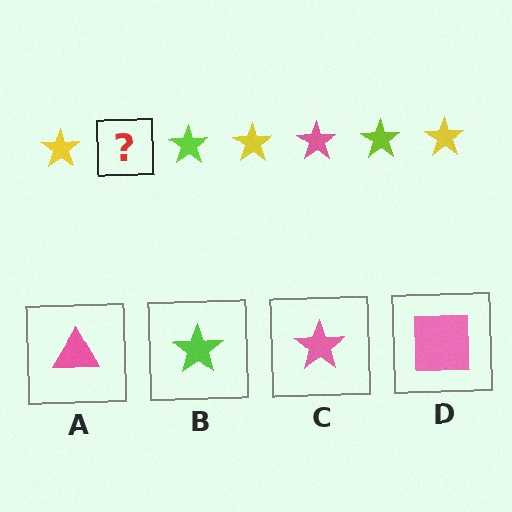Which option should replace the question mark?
Option C.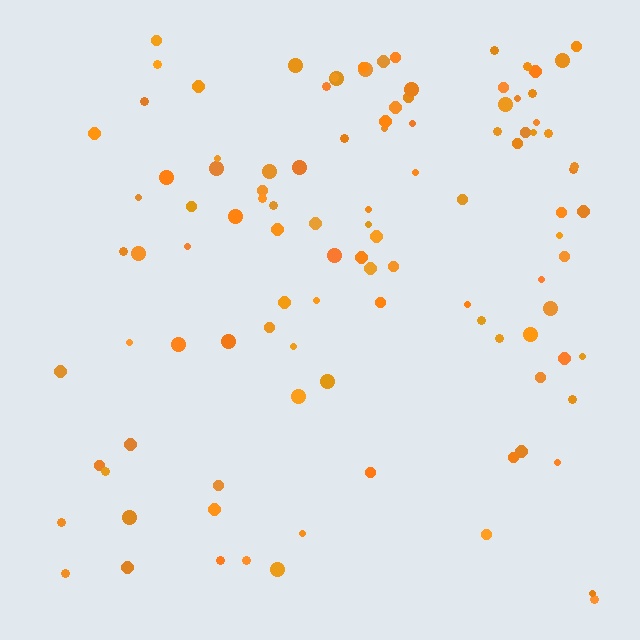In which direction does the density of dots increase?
From bottom to top, with the top side densest.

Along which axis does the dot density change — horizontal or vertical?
Vertical.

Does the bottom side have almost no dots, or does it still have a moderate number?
Still a moderate number, just noticeably fewer than the top.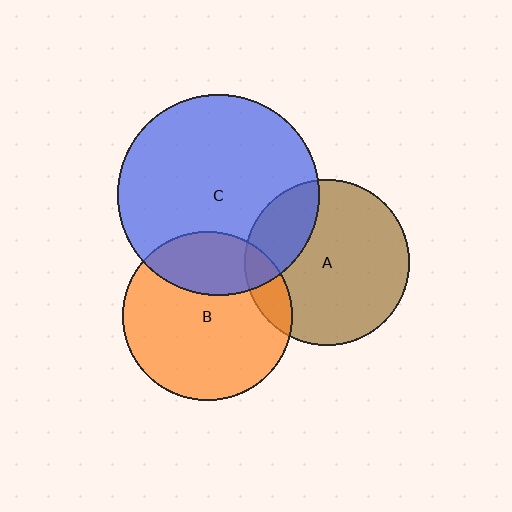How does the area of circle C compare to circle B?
Approximately 1.4 times.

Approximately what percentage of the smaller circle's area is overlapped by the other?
Approximately 25%.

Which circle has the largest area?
Circle C (blue).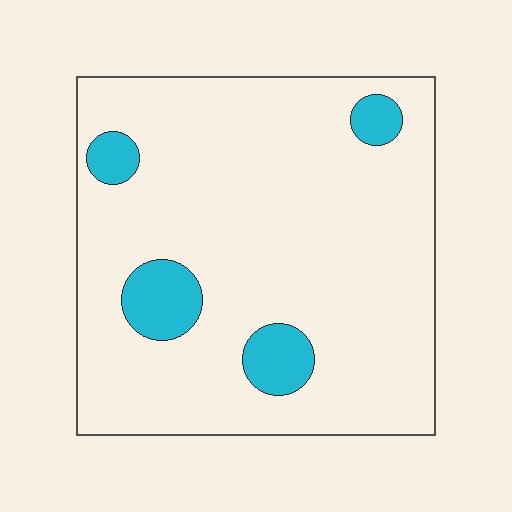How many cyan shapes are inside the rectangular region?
4.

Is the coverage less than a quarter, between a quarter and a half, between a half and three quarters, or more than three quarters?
Less than a quarter.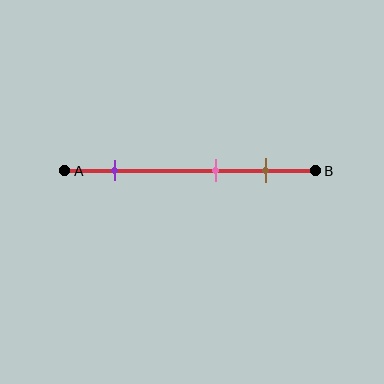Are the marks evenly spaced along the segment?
No, the marks are not evenly spaced.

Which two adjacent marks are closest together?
The pink and brown marks are the closest adjacent pair.